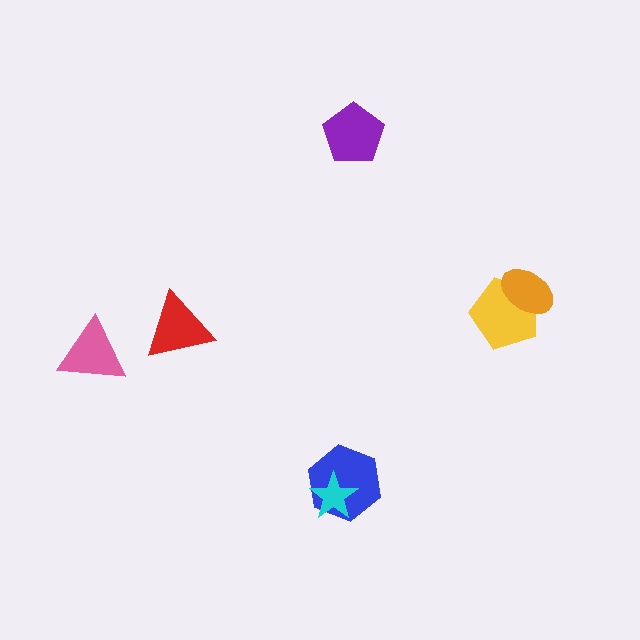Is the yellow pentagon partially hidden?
Yes, it is partially covered by another shape.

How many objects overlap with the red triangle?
0 objects overlap with the red triangle.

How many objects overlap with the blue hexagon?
1 object overlaps with the blue hexagon.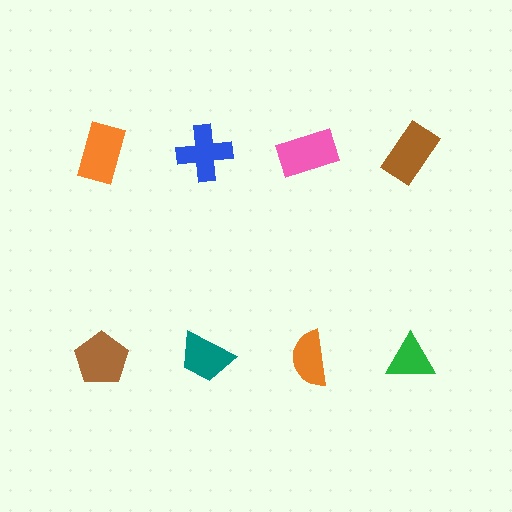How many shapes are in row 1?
4 shapes.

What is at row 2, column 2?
A teal trapezoid.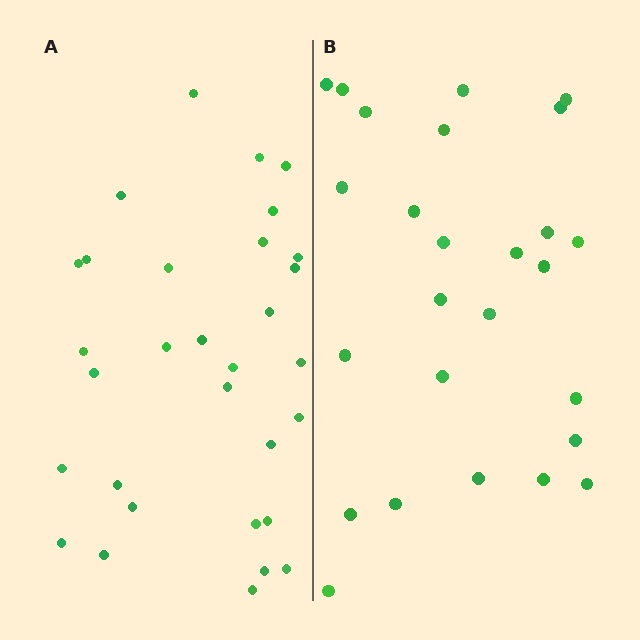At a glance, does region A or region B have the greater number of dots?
Region A (the left region) has more dots.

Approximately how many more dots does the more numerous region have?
Region A has about 5 more dots than region B.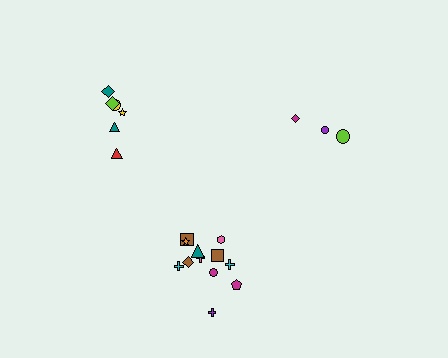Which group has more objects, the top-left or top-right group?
The top-left group.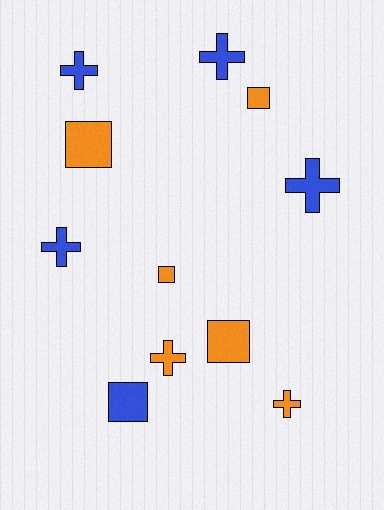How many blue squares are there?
There is 1 blue square.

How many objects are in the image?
There are 11 objects.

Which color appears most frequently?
Orange, with 6 objects.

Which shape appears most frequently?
Cross, with 6 objects.